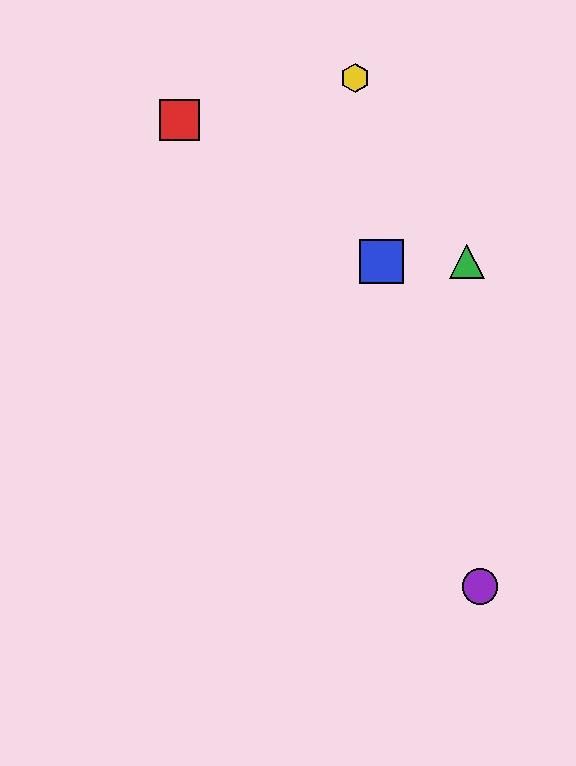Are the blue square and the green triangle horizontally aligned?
Yes, both are at y≈262.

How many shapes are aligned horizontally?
2 shapes (the blue square, the green triangle) are aligned horizontally.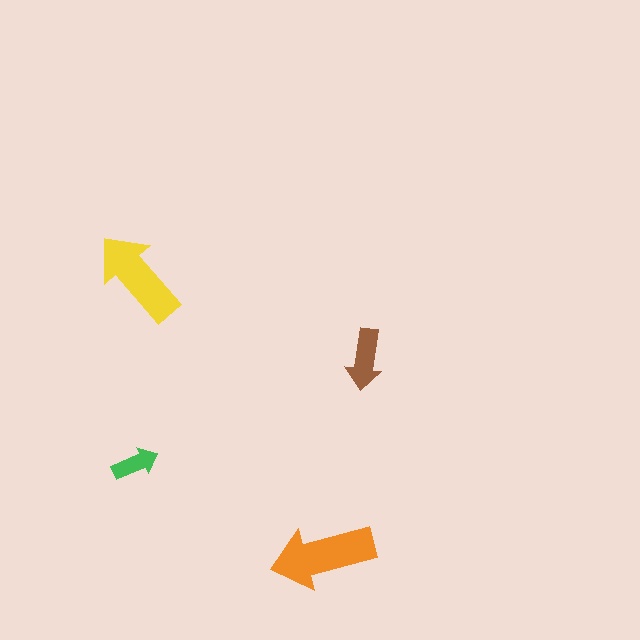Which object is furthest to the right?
The brown arrow is rightmost.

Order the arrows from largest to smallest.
the orange one, the yellow one, the brown one, the green one.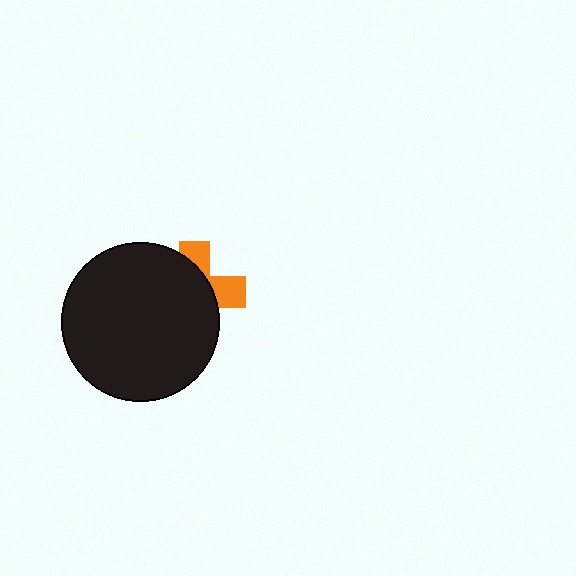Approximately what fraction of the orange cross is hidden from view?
Roughly 68% of the orange cross is hidden behind the black circle.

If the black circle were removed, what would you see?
You would see the complete orange cross.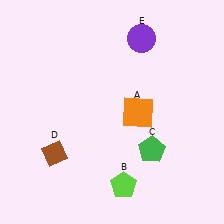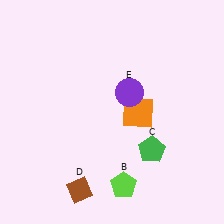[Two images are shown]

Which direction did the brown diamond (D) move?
The brown diamond (D) moved down.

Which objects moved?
The objects that moved are: the brown diamond (D), the purple circle (E).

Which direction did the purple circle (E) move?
The purple circle (E) moved down.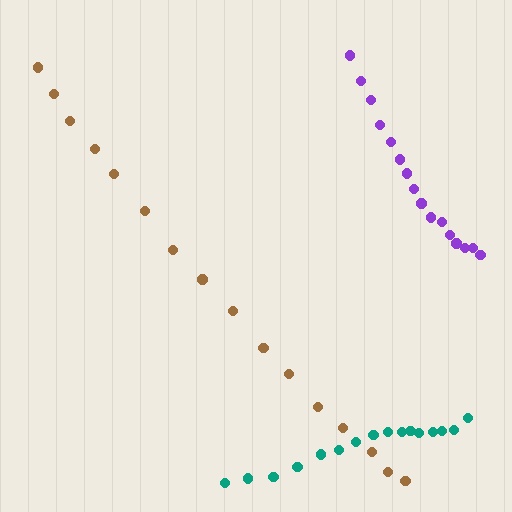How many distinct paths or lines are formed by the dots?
There are 3 distinct paths.